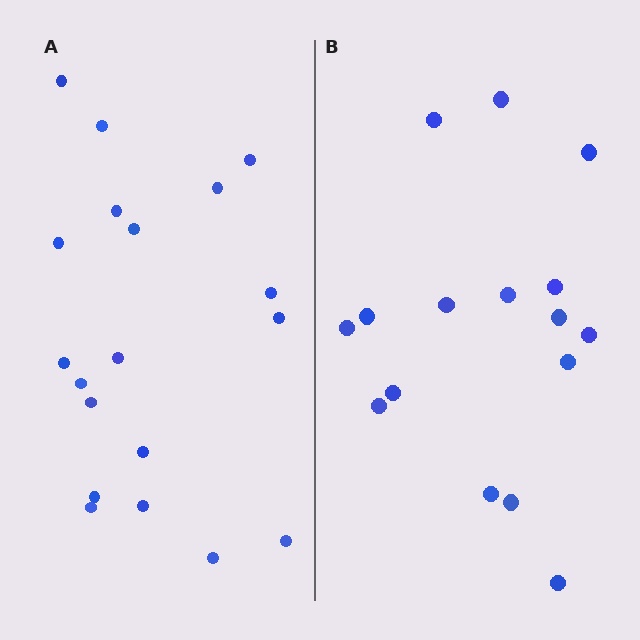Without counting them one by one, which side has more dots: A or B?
Region A (the left region) has more dots.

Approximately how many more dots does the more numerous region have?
Region A has just a few more — roughly 2 or 3 more dots than region B.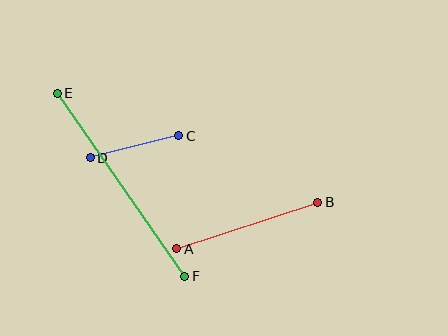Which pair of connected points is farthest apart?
Points E and F are farthest apart.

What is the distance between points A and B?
The distance is approximately 148 pixels.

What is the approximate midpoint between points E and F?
The midpoint is at approximately (121, 185) pixels.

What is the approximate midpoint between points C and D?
The midpoint is at approximately (134, 147) pixels.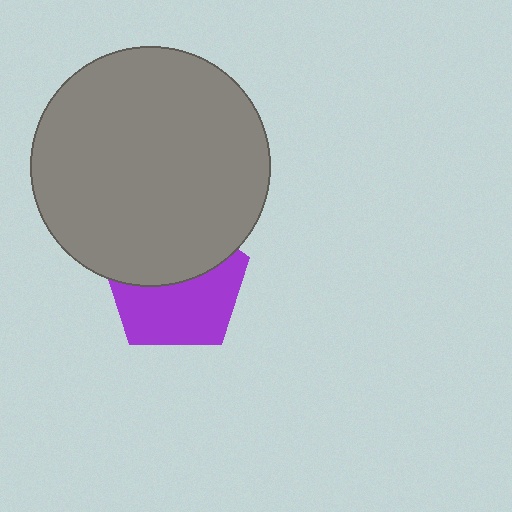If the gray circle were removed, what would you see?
You would see the complete purple pentagon.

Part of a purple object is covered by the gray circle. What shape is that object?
It is a pentagon.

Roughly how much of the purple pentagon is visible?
About half of it is visible (roughly 54%).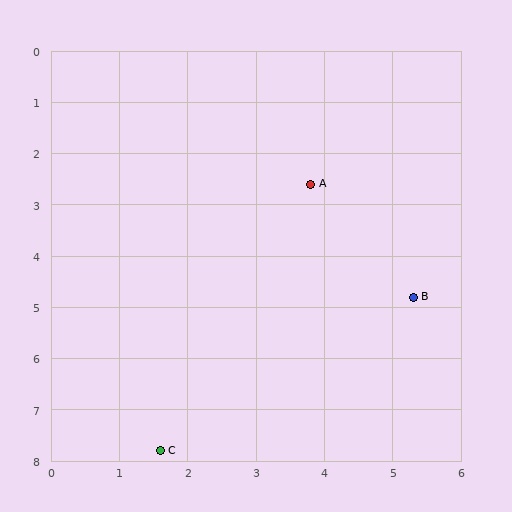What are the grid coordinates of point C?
Point C is at approximately (1.6, 7.8).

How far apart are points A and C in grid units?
Points A and C are about 5.6 grid units apart.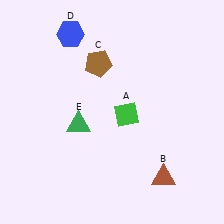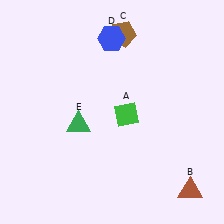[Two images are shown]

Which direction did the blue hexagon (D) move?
The blue hexagon (D) moved right.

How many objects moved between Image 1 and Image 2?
3 objects moved between the two images.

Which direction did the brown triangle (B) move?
The brown triangle (B) moved right.